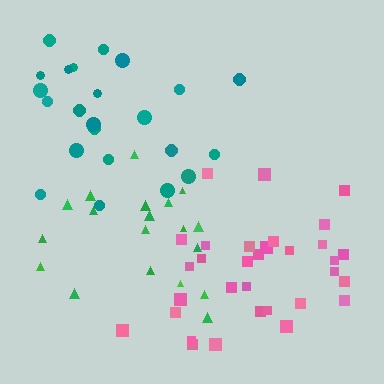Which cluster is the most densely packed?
Teal.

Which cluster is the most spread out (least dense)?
Green.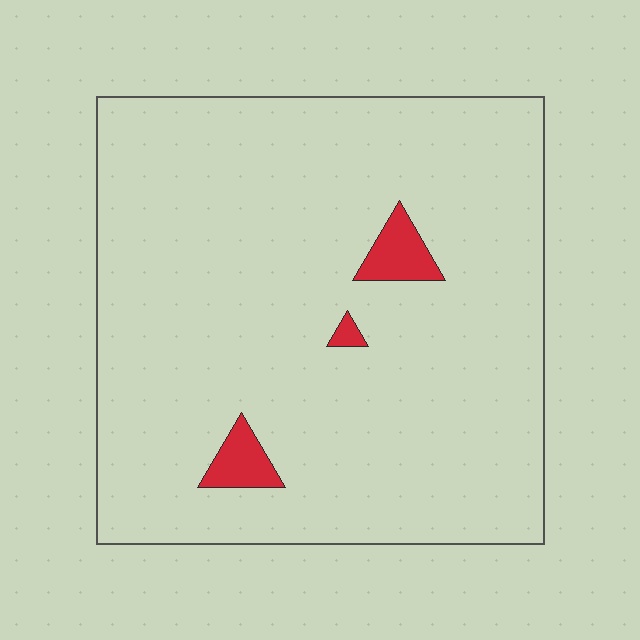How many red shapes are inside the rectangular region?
3.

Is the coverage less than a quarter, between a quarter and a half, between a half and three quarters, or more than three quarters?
Less than a quarter.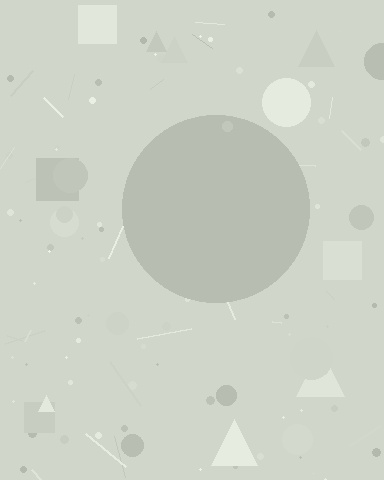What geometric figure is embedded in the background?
A circle is embedded in the background.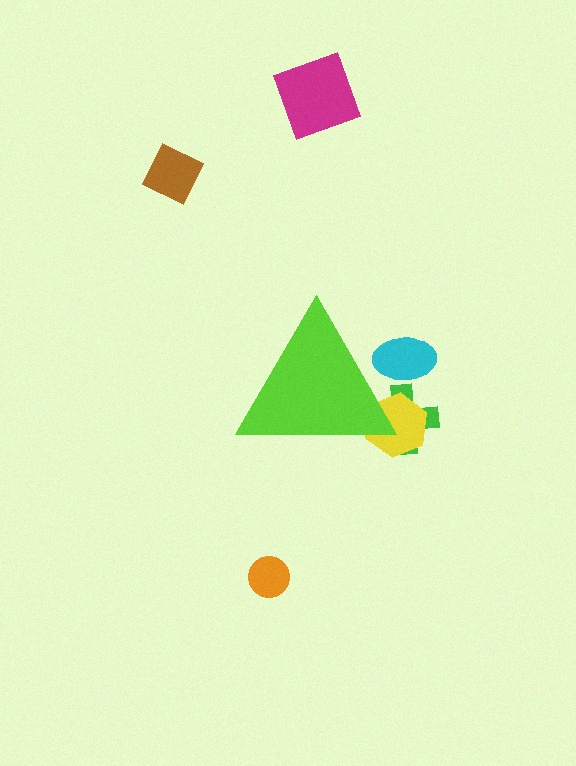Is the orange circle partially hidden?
No, the orange circle is fully visible.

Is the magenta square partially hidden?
No, the magenta square is fully visible.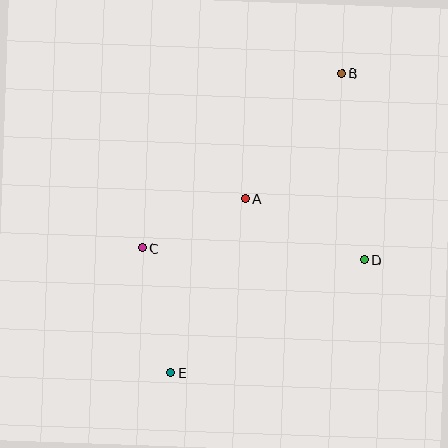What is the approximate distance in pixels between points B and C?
The distance between B and C is approximately 265 pixels.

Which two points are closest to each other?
Points A and C are closest to each other.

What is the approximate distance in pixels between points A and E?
The distance between A and E is approximately 189 pixels.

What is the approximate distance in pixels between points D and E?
The distance between D and E is approximately 224 pixels.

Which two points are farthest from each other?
Points B and E are farthest from each other.